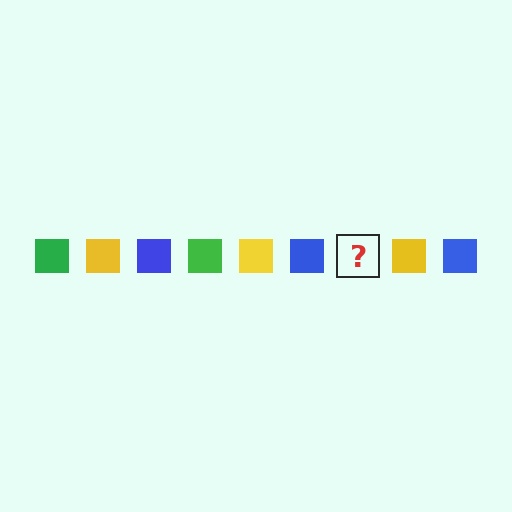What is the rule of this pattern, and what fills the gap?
The rule is that the pattern cycles through green, yellow, blue squares. The gap should be filled with a green square.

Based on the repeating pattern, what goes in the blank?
The blank should be a green square.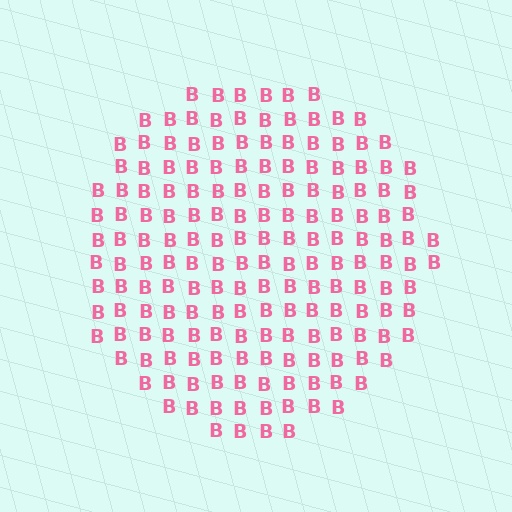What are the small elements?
The small elements are letter B's.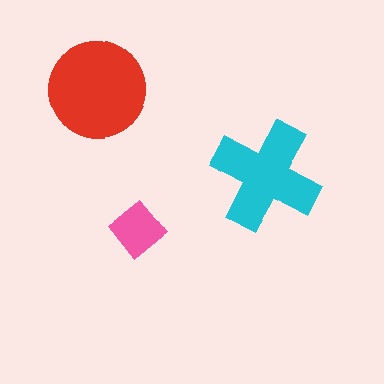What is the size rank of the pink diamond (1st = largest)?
3rd.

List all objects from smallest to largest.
The pink diamond, the cyan cross, the red circle.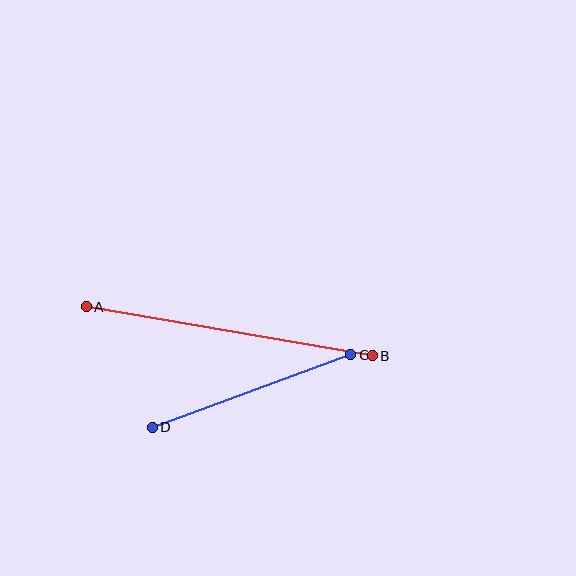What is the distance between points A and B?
The distance is approximately 290 pixels.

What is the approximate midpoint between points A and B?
The midpoint is at approximately (229, 331) pixels.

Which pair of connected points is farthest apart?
Points A and B are farthest apart.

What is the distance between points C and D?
The distance is approximately 212 pixels.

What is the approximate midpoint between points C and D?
The midpoint is at approximately (252, 391) pixels.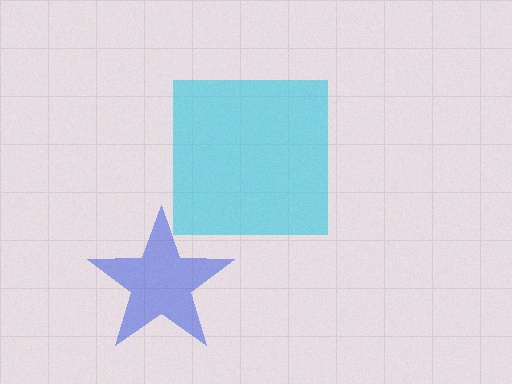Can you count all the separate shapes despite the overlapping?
Yes, there are 2 separate shapes.